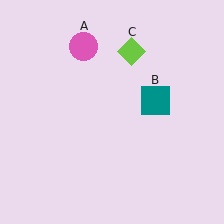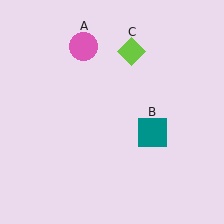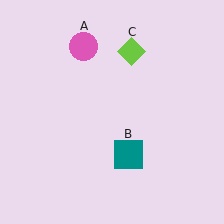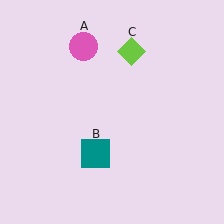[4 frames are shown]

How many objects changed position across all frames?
1 object changed position: teal square (object B).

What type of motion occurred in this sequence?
The teal square (object B) rotated clockwise around the center of the scene.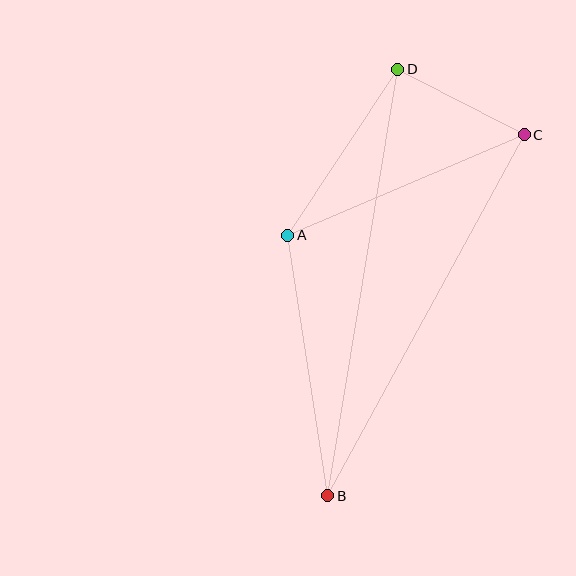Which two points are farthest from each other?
Points B and D are farthest from each other.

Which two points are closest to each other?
Points C and D are closest to each other.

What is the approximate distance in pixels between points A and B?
The distance between A and B is approximately 264 pixels.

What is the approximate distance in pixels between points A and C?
The distance between A and C is approximately 257 pixels.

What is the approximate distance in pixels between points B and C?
The distance between B and C is approximately 411 pixels.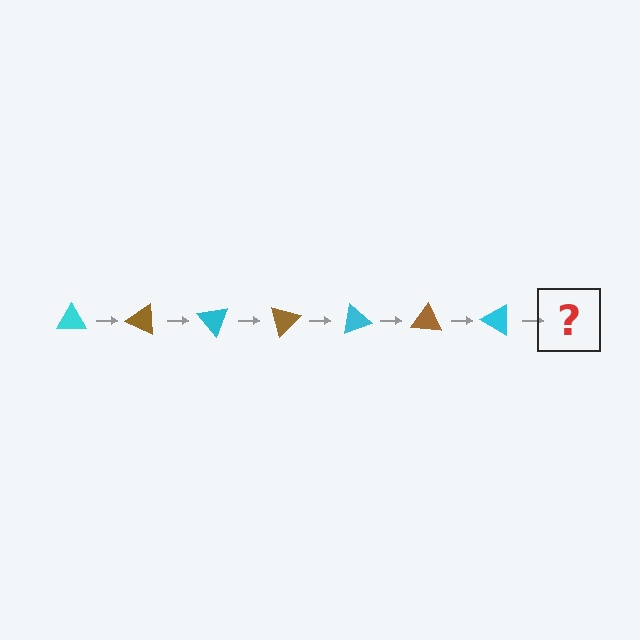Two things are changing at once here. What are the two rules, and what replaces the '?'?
The two rules are that it rotates 25 degrees each step and the color cycles through cyan and brown. The '?' should be a brown triangle, rotated 175 degrees from the start.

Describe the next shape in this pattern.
It should be a brown triangle, rotated 175 degrees from the start.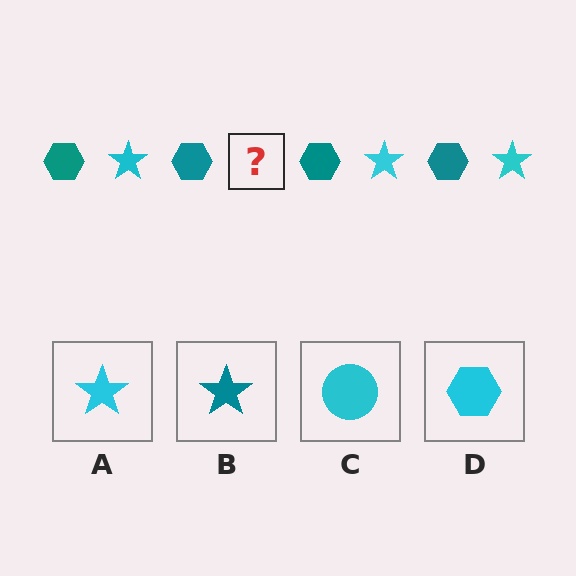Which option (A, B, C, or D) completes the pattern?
A.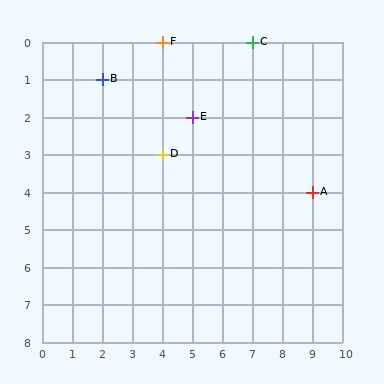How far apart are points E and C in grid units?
Points E and C are 2 columns and 2 rows apart (about 2.8 grid units diagonally).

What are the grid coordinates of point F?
Point F is at grid coordinates (4, 0).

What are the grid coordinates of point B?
Point B is at grid coordinates (2, 1).